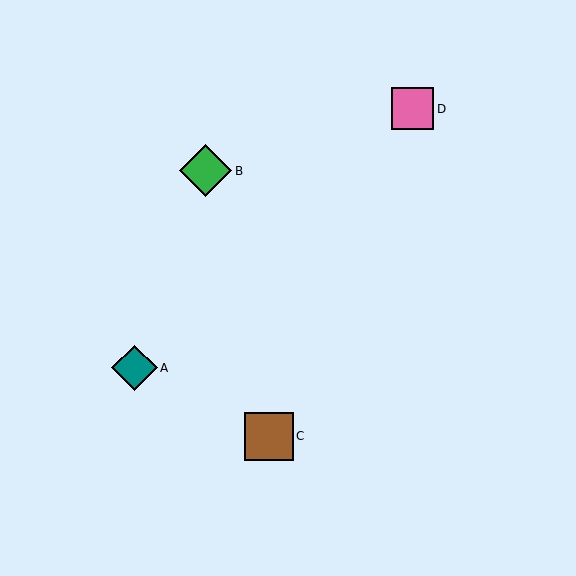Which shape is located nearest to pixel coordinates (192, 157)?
The green diamond (labeled B) at (206, 171) is nearest to that location.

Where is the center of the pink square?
The center of the pink square is at (413, 109).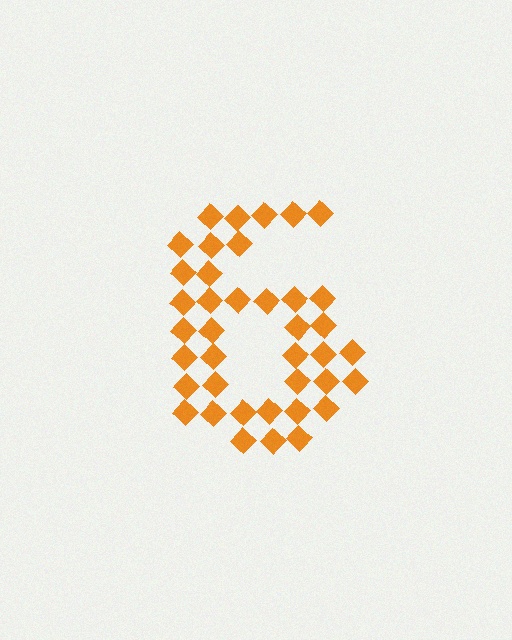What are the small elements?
The small elements are diamonds.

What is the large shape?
The large shape is the digit 6.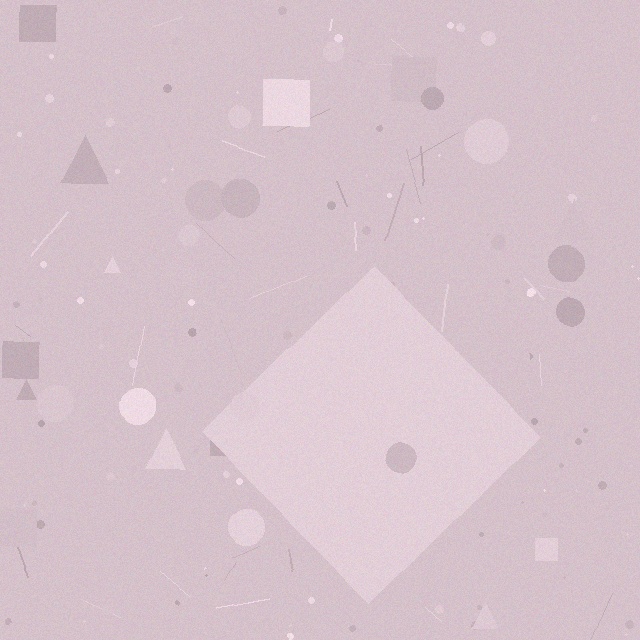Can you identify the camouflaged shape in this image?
The camouflaged shape is a diamond.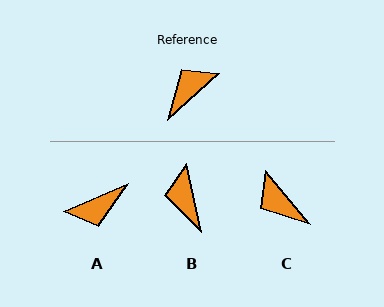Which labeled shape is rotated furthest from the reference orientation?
A, about 161 degrees away.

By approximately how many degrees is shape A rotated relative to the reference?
Approximately 161 degrees counter-clockwise.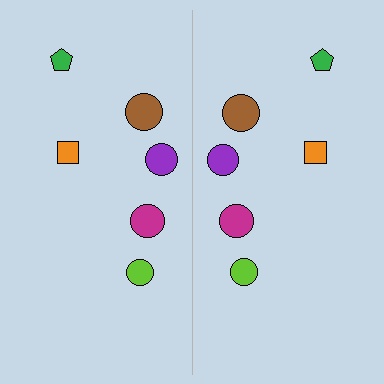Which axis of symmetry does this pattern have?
The pattern has a vertical axis of symmetry running through the center of the image.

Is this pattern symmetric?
Yes, this pattern has bilateral (reflection) symmetry.